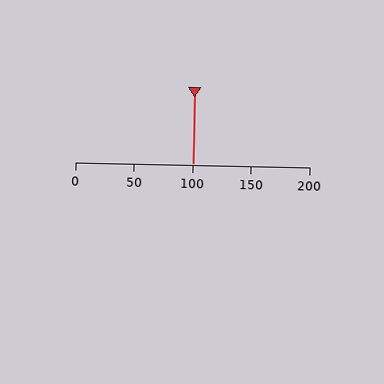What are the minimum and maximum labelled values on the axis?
The axis runs from 0 to 200.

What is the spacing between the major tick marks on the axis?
The major ticks are spaced 50 apart.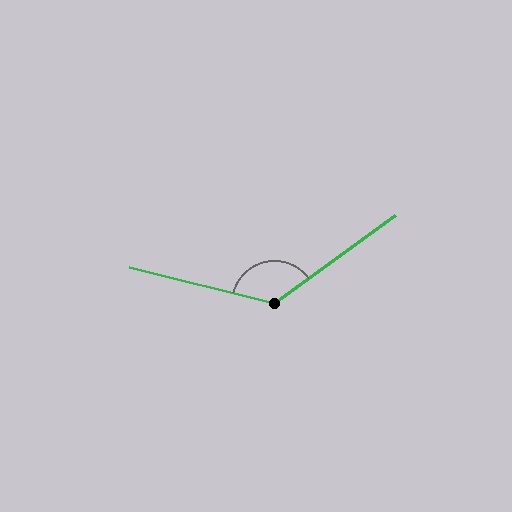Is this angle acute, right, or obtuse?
It is obtuse.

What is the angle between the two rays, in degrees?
Approximately 130 degrees.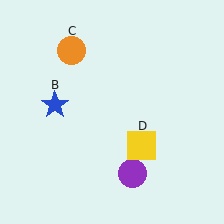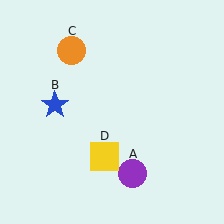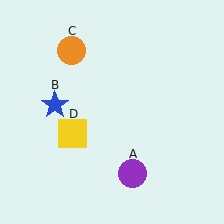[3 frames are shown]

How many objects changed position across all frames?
1 object changed position: yellow square (object D).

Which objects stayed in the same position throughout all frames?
Purple circle (object A) and blue star (object B) and orange circle (object C) remained stationary.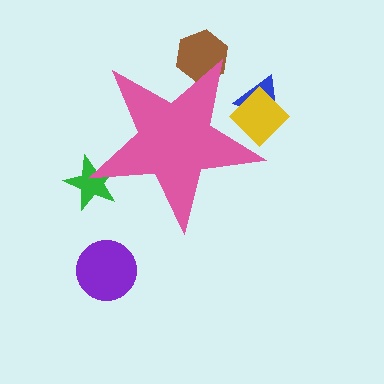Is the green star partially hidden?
Yes, the green star is partially hidden behind the pink star.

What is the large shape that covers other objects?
A pink star.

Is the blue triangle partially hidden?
Yes, the blue triangle is partially hidden behind the pink star.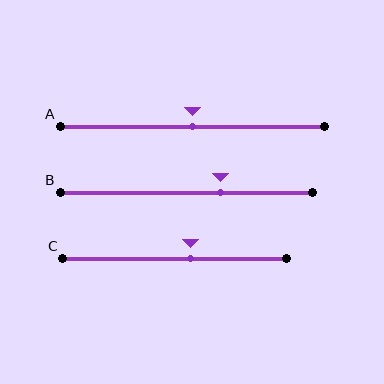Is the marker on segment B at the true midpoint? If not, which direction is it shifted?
No, the marker on segment B is shifted to the right by about 14% of the segment length.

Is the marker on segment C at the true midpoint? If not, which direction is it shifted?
No, the marker on segment C is shifted to the right by about 7% of the segment length.